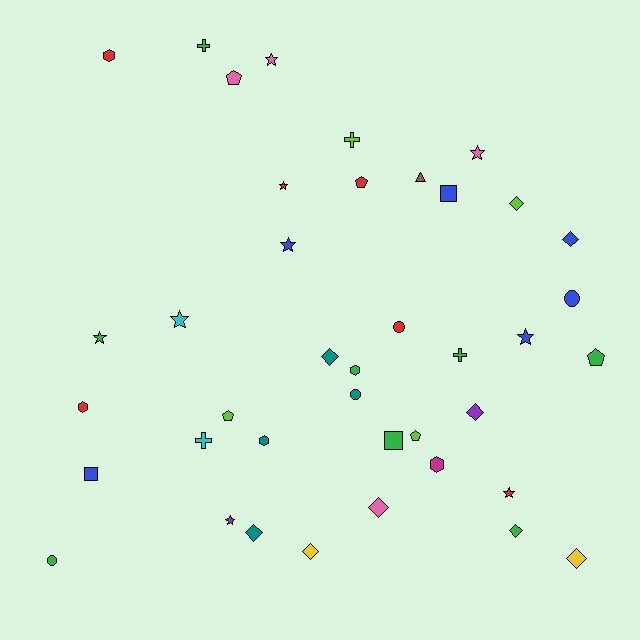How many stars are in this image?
There are 9 stars.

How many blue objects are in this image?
There are 6 blue objects.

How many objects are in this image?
There are 40 objects.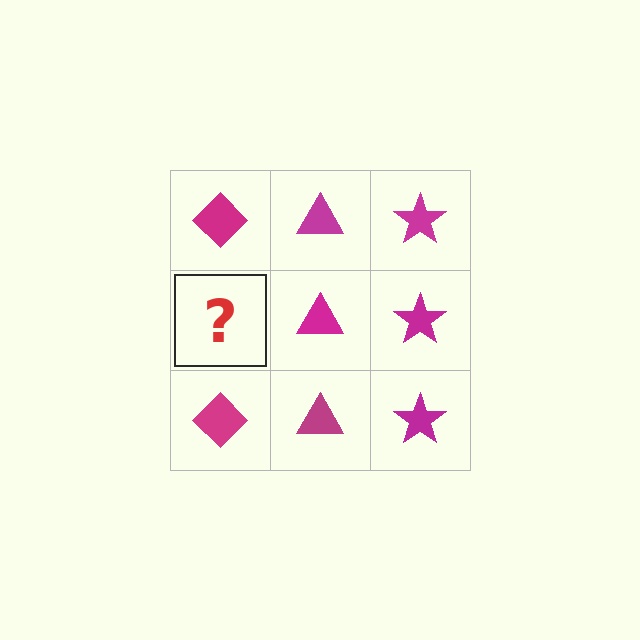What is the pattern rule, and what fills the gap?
The rule is that each column has a consistent shape. The gap should be filled with a magenta diamond.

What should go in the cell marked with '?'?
The missing cell should contain a magenta diamond.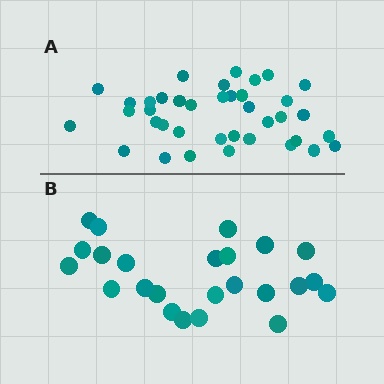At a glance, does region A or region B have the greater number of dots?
Region A (the top region) has more dots.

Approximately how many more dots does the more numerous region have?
Region A has approximately 15 more dots than region B.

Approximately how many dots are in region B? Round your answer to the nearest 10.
About 20 dots. (The exact count is 24, which rounds to 20.)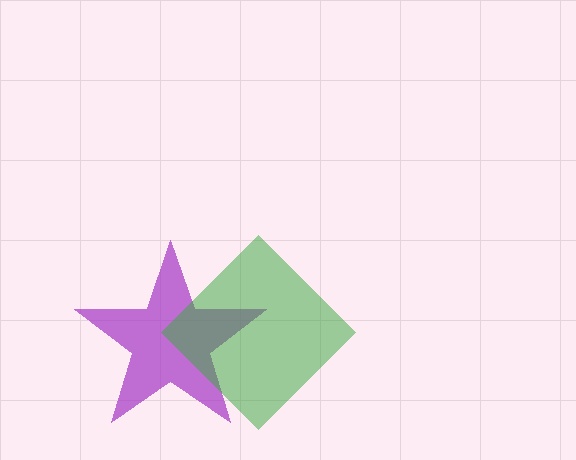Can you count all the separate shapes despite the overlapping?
Yes, there are 2 separate shapes.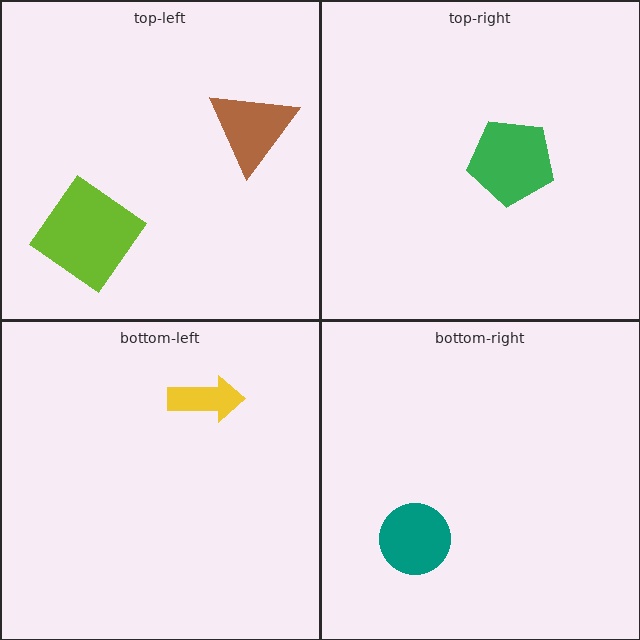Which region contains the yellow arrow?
The bottom-left region.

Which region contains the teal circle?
The bottom-right region.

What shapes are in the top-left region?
The brown triangle, the lime diamond.